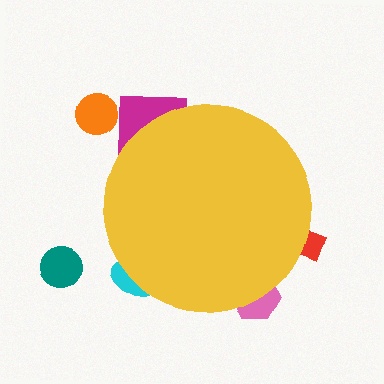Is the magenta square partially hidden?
Yes, the magenta square is partially hidden behind the yellow circle.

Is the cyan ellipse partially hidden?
Yes, the cyan ellipse is partially hidden behind the yellow circle.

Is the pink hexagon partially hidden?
Yes, the pink hexagon is partially hidden behind the yellow circle.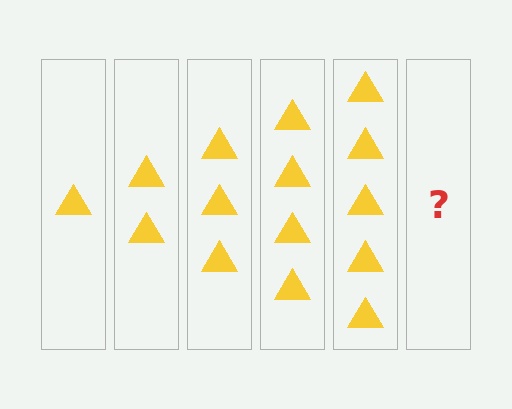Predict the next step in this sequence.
The next step is 6 triangles.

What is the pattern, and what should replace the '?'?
The pattern is that each step adds one more triangle. The '?' should be 6 triangles.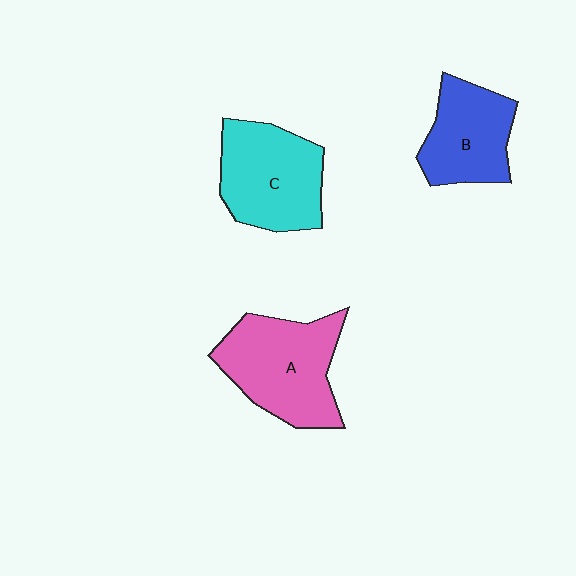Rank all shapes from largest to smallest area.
From largest to smallest: A (pink), C (cyan), B (blue).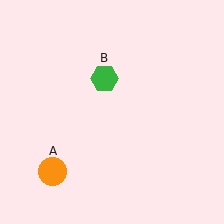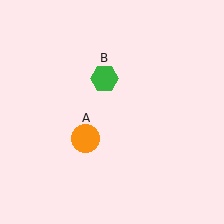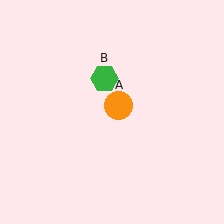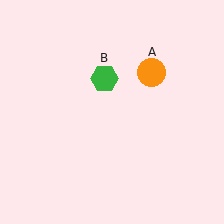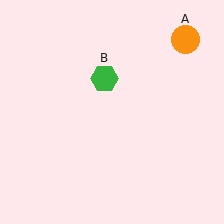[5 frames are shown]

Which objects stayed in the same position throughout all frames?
Green hexagon (object B) remained stationary.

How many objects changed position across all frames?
1 object changed position: orange circle (object A).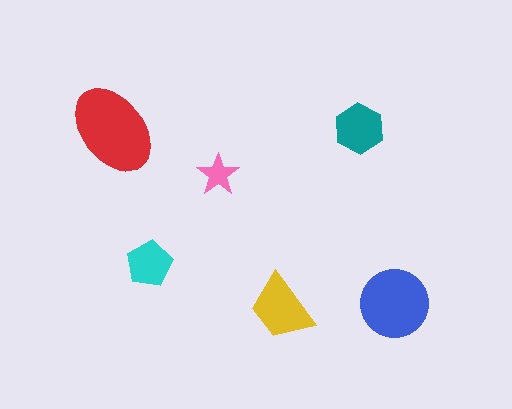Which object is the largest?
The red ellipse.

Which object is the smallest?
The pink star.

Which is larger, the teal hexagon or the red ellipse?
The red ellipse.